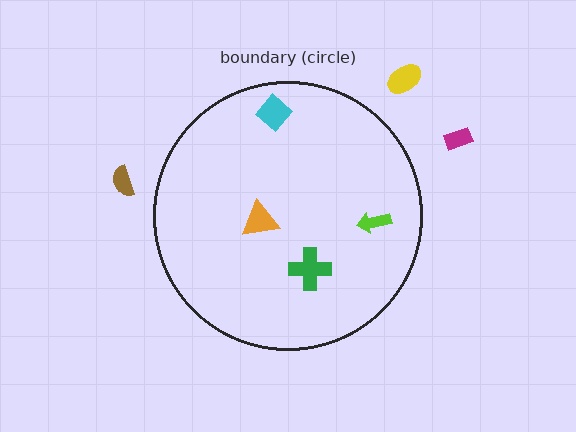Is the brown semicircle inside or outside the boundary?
Outside.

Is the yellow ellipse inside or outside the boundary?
Outside.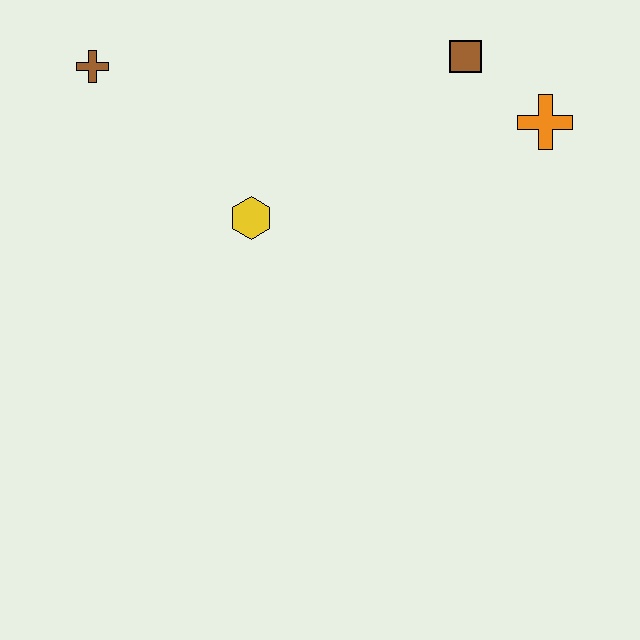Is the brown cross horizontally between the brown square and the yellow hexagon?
No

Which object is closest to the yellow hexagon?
The brown cross is closest to the yellow hexagon.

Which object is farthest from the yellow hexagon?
The orange cross is farthest from the yellow hexagon.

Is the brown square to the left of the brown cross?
No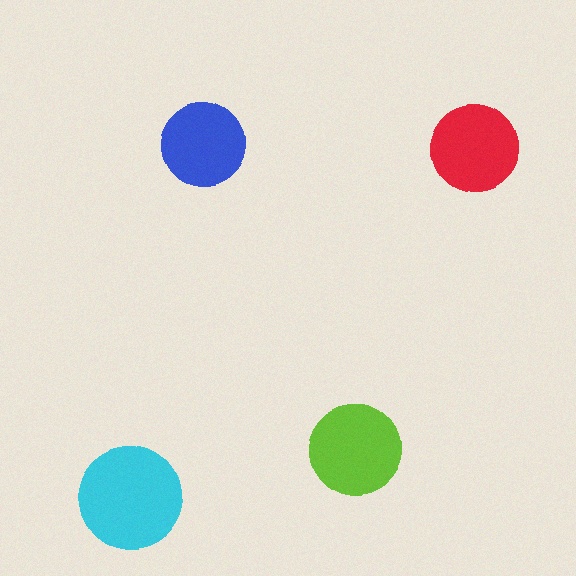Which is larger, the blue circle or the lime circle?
The lime one.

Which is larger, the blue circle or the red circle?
The red one.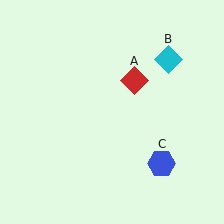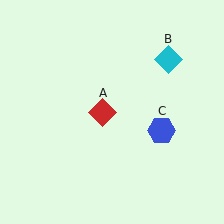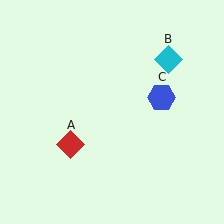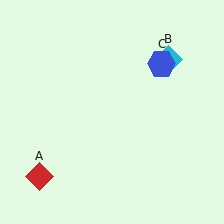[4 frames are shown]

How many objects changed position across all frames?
2 objects changed position: red diamond (object A), blue hexagon (object C).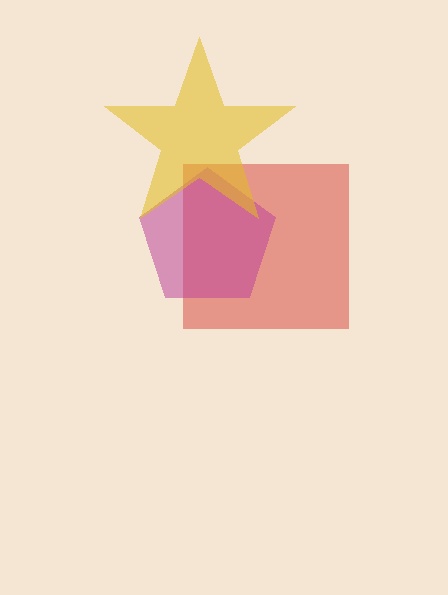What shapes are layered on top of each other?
The layered shapes are: a red square, a magenta pentagon, a yellow star.